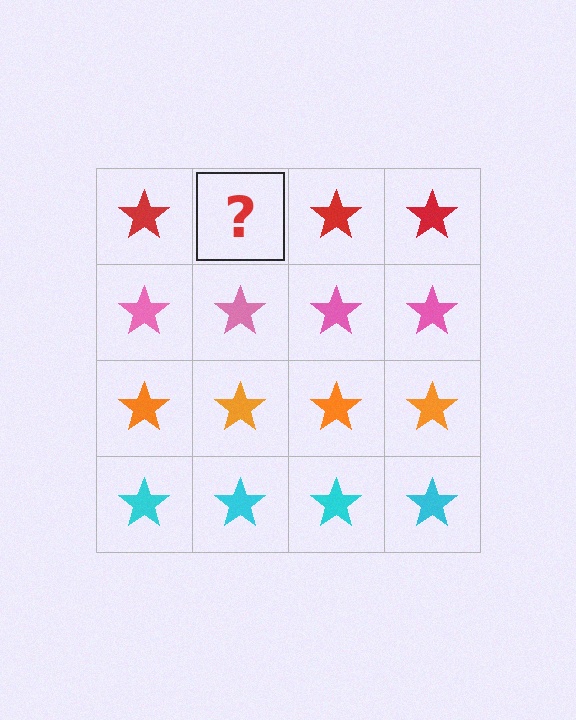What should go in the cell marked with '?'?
The missing cell should contain a red star.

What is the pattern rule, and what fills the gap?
The rule is that each row has a consistent color. The gap should be filled with a red star.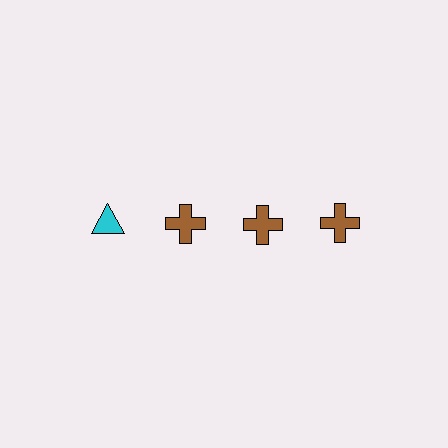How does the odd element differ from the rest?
It differs in both color (cyan instead of brown) and shape (triangle instead of cross).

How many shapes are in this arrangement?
There are 4 shapes arranged in a grid pattern.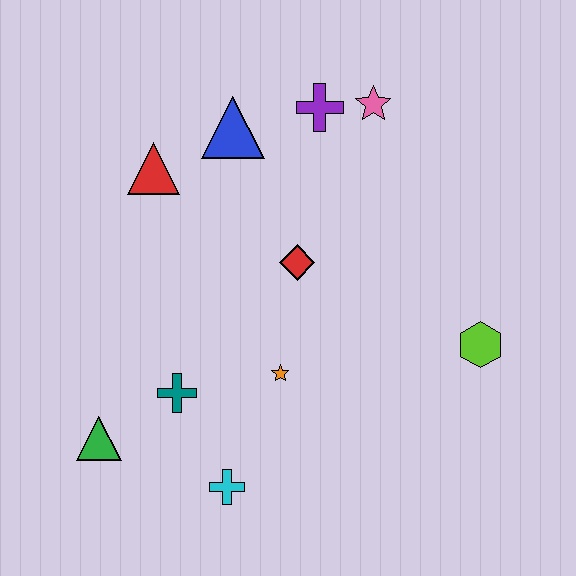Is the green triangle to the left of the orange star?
Yes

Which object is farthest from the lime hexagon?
The green triangle is farthest from the lime hexagon.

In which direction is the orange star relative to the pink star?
The orange star is below the pink star.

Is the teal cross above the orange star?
No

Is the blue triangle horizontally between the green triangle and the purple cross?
Yes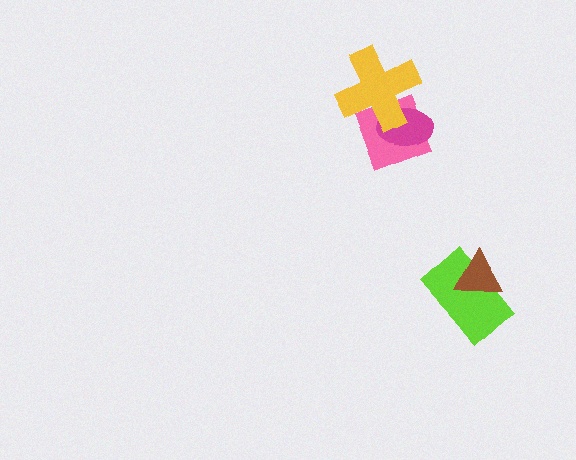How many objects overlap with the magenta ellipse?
2 objects overlap with the magenta ellipse.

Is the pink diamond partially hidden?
Yes, it is partially covered by another shape.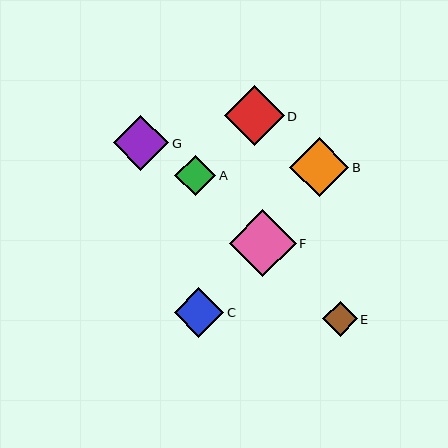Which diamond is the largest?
Diamond F is the largest with a size of approximately 67 pixels.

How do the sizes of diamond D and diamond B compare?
Diamond D and diamond B are approximately the same size.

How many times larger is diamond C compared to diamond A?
Diamond C is approximately 1.2 times the size of diamond A.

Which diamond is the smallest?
Diamond E is the smallest with a size of approximately 34 pixels.